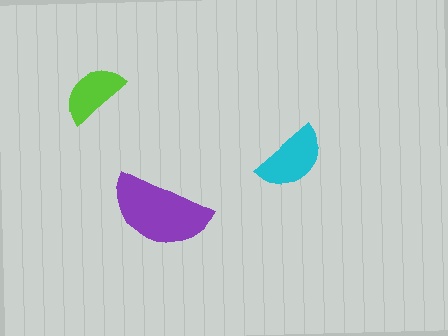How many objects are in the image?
There are 3 objects in the image.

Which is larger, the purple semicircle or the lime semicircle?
The purple one.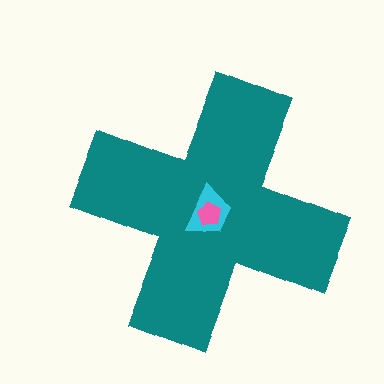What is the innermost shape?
The pink pentagon.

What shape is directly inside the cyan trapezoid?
The pink pentagon.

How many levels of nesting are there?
3.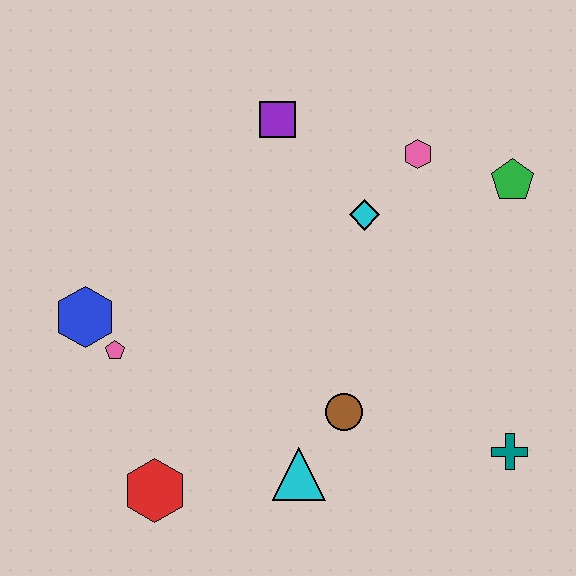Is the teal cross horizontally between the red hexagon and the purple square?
No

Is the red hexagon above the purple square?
No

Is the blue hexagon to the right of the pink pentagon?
No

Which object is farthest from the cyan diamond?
The red hexagon is farthest from the cyan diamond.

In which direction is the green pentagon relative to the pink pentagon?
The green pentagon is to the right of the pink pentagon.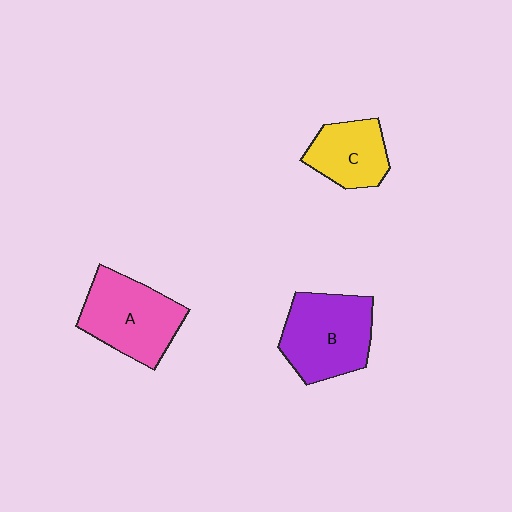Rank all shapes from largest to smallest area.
From largest to smallest: B (purple), A (pink), C (yellow).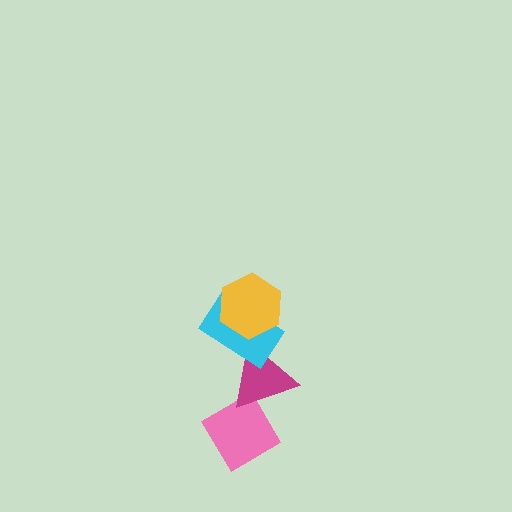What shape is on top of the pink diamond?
The magenta triangle is on top of the pink diamond.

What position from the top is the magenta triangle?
The magenta triangle is 3rd from the top.